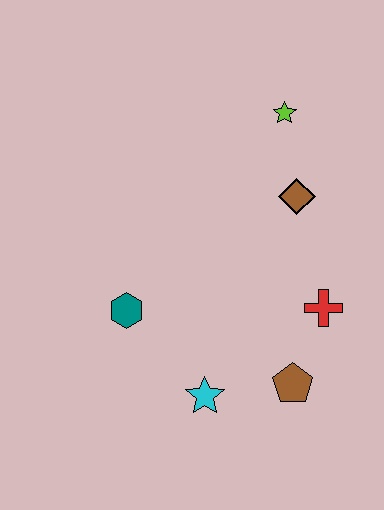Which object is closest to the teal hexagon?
The cyan star is closest to the teal hexagon.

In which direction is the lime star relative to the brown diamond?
The lime star is above the brown diamond.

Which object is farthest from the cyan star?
The lime star is farthest from the cyan star.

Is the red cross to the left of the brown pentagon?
No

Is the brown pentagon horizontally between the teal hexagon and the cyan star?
No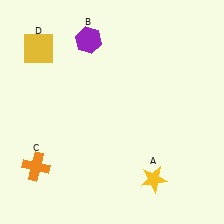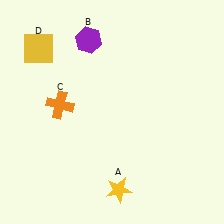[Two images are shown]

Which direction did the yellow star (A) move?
The yellow star (A) moved left.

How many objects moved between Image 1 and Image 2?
2 objects moved between the two images.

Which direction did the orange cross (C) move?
The orange cross (C) moved up.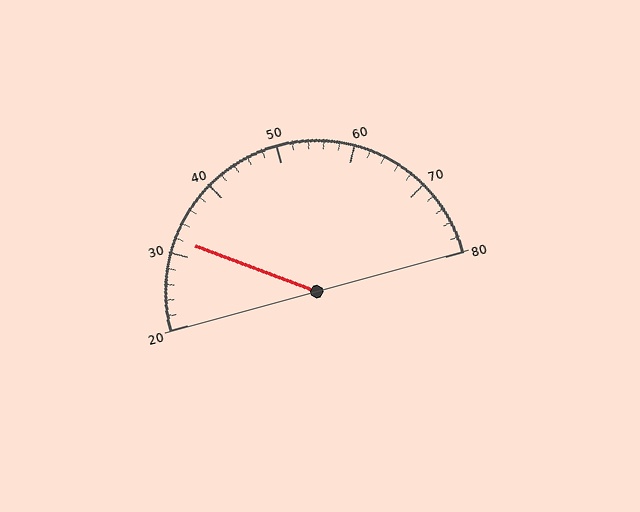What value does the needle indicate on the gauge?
The needle indicates approximately 32.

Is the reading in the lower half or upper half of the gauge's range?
The reading is in the lower half of the range (20 to 80).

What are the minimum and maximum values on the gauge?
The gauge ranges from 20 to 80.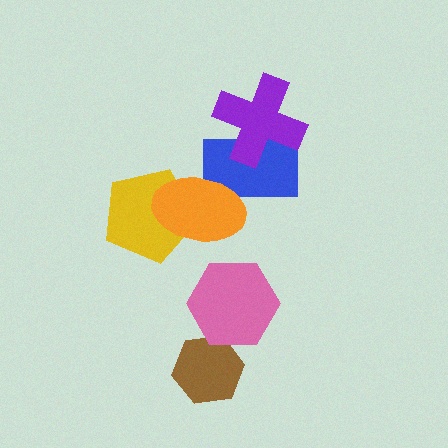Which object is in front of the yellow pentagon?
The orange ellipse is in front of the yellow pentagon.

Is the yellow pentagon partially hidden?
Yes, it is partially covered by another shape.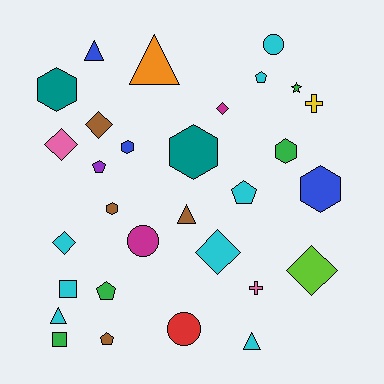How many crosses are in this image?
There are 2 crosses.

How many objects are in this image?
There are 30 objects.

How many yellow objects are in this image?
There is 1 yellow object.